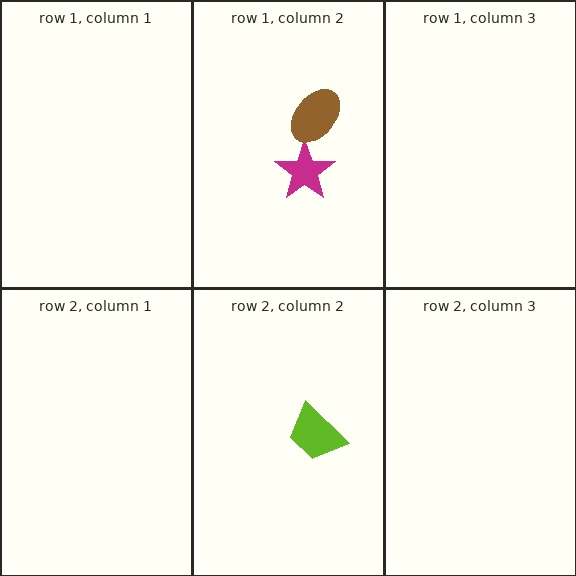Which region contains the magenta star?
The row 1, column 2 region.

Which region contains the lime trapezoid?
The row 2, column 2 region.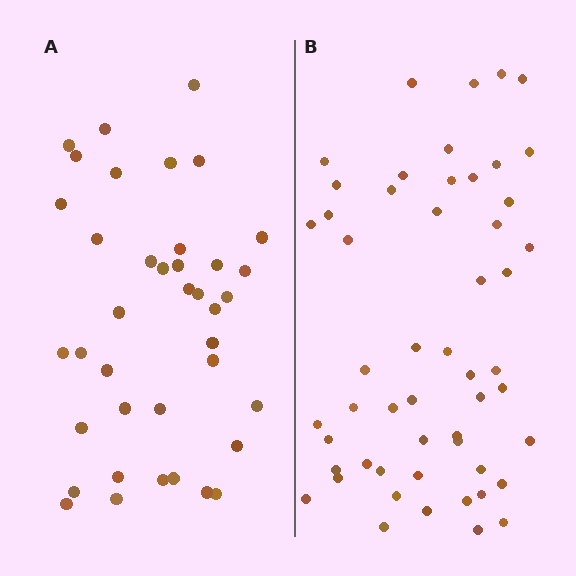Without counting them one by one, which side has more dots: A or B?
Region B (the right region) has more dots.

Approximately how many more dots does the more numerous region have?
Region B has approximately 15 more dots than region A.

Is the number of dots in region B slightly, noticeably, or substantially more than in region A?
Region B has noticeably more, but not dramatically so. The ratio is roughly 1.4 to 1.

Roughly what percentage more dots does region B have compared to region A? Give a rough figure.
About 35% more.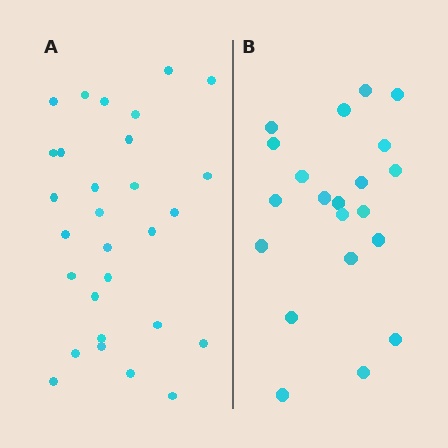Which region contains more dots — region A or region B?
Region A (the left region) has more dots.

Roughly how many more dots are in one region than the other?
Region A has roughly 8 or so more dots than region B.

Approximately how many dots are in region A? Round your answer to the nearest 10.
About 30 dots. (The exact count is 29, which rounds to 30.)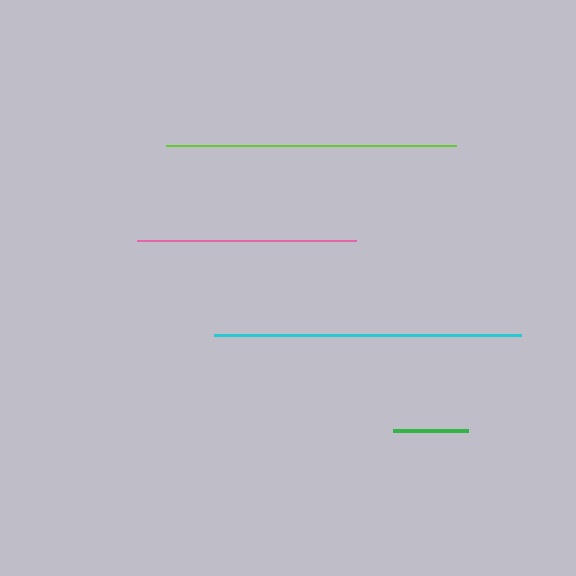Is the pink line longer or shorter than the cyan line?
The cyan line is longer than the pink line.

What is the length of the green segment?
The green segment is approximately 75 pixels long.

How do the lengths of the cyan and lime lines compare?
The cyan and lime lines are approximately the same length.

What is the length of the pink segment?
The pink segment is approximately 219 pixels long.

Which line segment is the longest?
The cyan line is the longest at approximately 307 pixels.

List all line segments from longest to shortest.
From longest to shortest: cyan, lime, pink, green.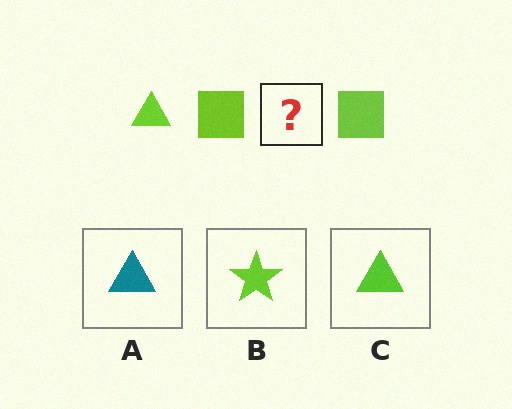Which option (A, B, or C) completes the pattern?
C.